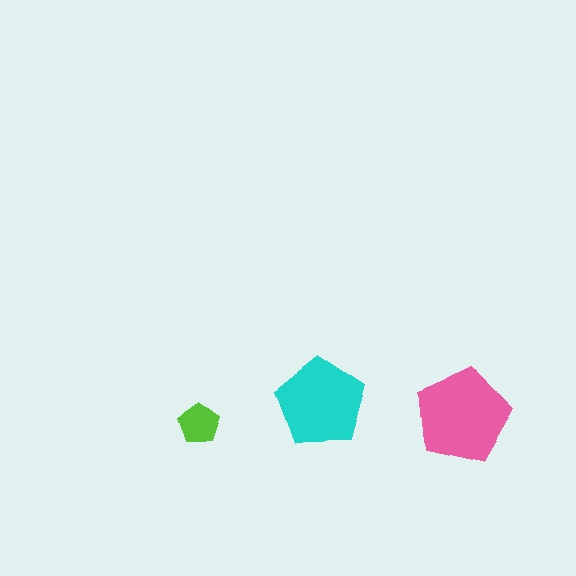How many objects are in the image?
There are 3 objects in the image.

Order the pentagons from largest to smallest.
the pink one, the cyan one, the lime one.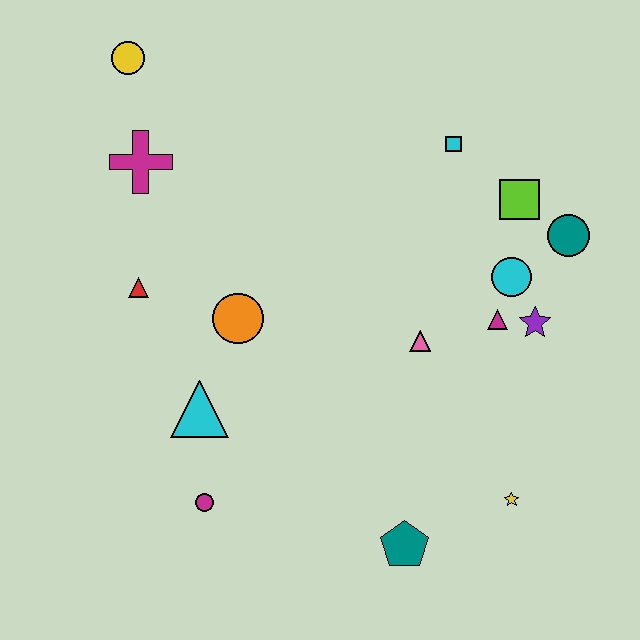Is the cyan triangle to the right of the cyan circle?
No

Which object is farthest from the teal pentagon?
The yellow circle is farthest from the teal pentagon.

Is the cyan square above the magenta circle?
Yes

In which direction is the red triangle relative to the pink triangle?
The red triangle is to the left of the pink triangle.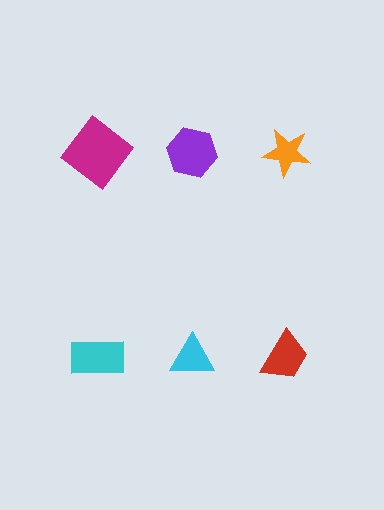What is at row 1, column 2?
A purple hexagon.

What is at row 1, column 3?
An orange star.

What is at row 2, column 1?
A cyan rectangle.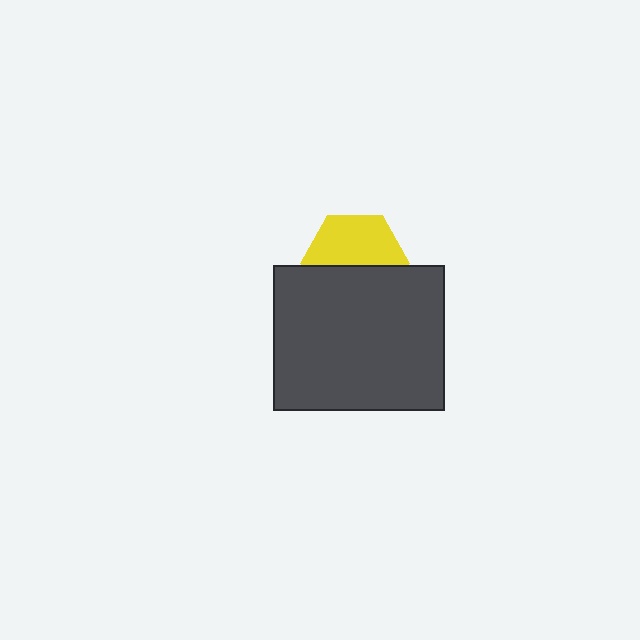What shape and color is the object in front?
The object in front is a dark gray rectangle.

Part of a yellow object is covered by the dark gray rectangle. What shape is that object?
It is a hexagon.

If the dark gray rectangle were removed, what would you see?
You would see the complete yellow hexagon.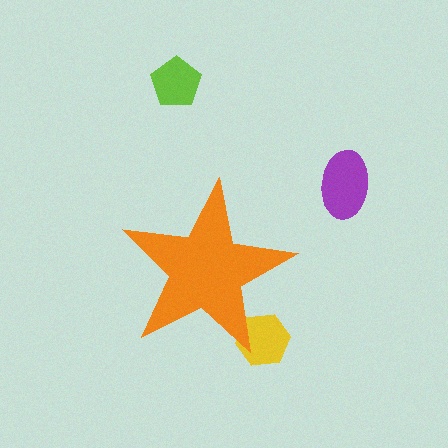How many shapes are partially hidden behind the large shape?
1 shape is partially hidden.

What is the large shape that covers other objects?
An orange star.